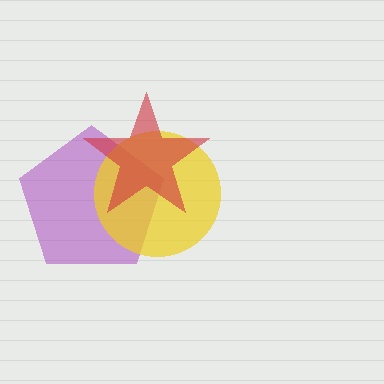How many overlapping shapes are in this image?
There are 3 overlapping shapes in the image.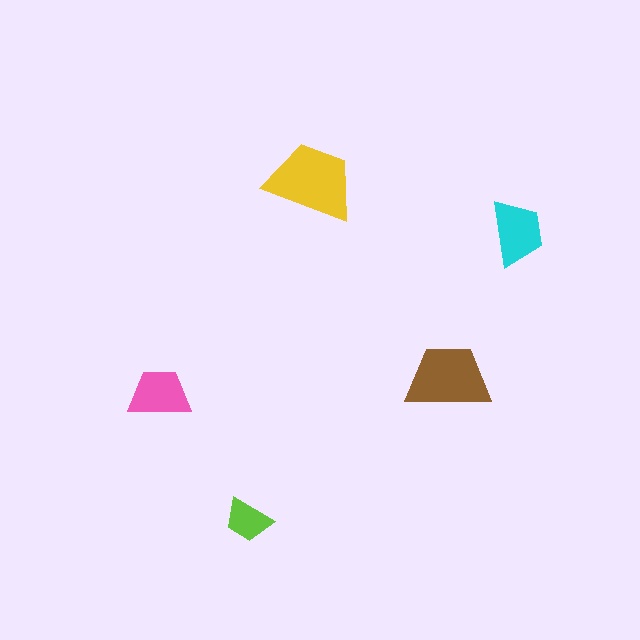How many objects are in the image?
There are 5 objects in the image.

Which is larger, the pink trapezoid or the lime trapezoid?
The pink one.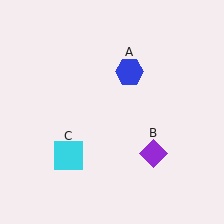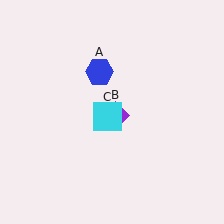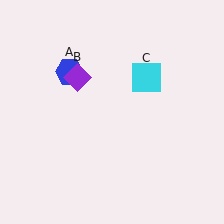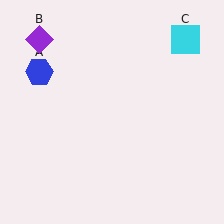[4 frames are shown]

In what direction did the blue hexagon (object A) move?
The blue hexagon (object A) moved left.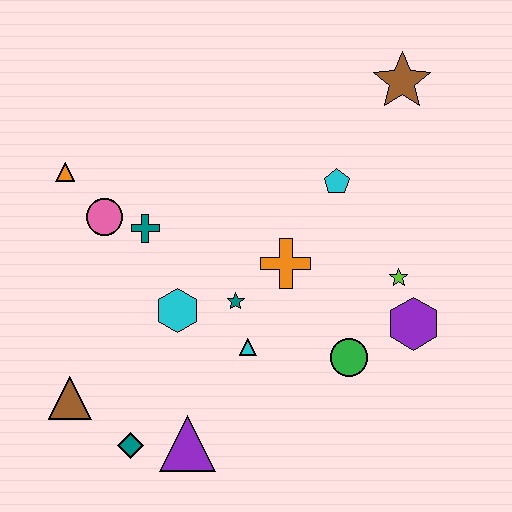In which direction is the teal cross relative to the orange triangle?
The teal cross is to the right of the orange triangle.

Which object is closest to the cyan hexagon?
The teal star is closest to the cyan hexagon.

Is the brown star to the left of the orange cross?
No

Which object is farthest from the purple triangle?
The brown star is farthest from the purple triangle.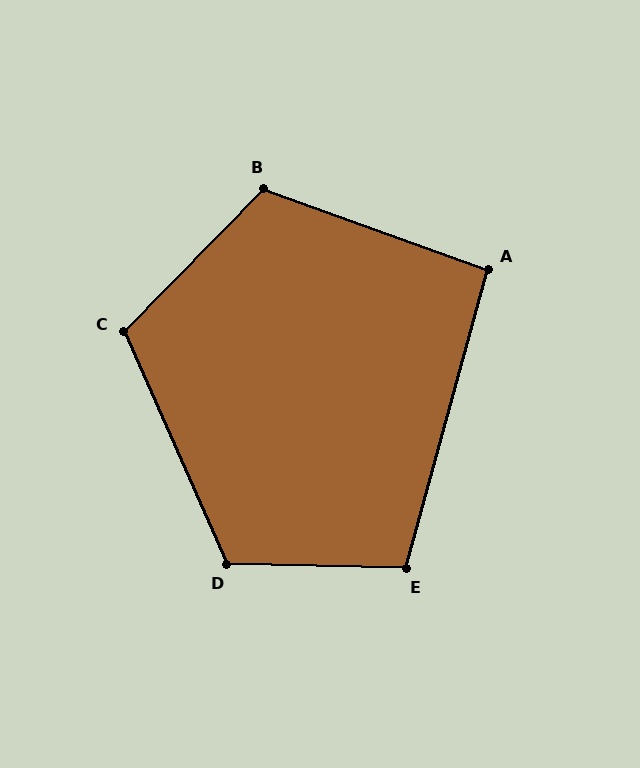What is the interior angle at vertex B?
Approximately 115 degrees (obtuse).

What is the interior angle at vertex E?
Approximately 104 degrees (obtuse).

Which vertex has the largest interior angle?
D, at approximately 115 degrees.